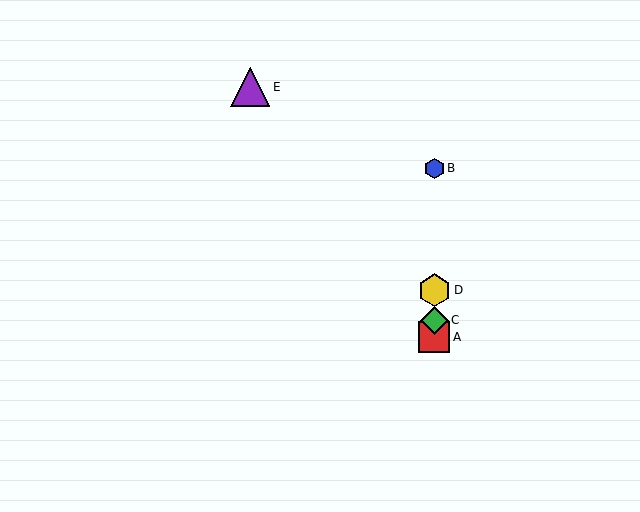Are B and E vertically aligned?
No, B is at x≈434 and E is at x≈250.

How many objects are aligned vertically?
4 objects (A, B, C, D) are aligned vertically.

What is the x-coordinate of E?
Object E is at x≈250.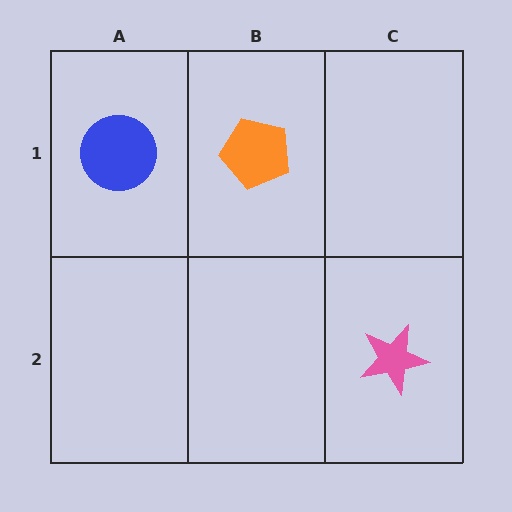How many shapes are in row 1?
2 shapes.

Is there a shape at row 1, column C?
No, that cell is empty.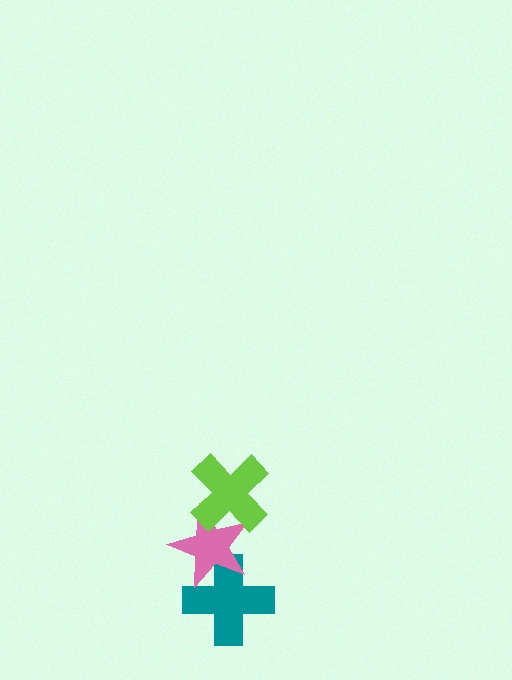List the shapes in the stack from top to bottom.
From top to bottom: the lime cross, the pink star, the teal cross.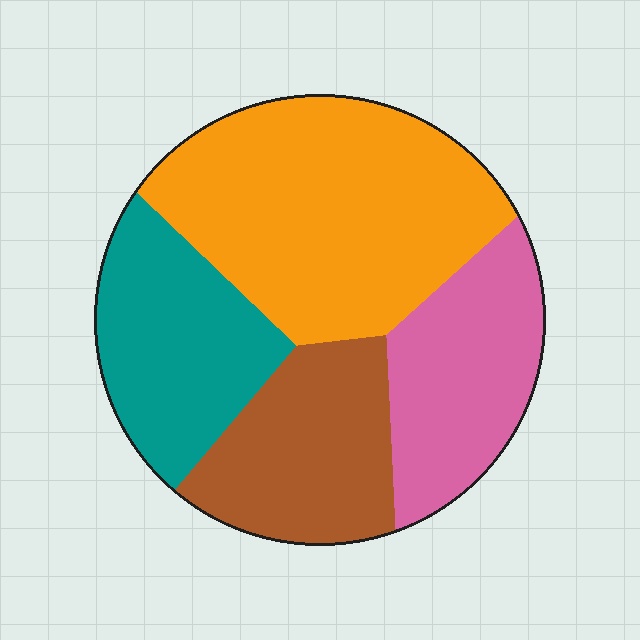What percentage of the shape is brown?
Brown takes up about one fifth (1/5) of the shape.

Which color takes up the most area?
Orange, at roughly 40%.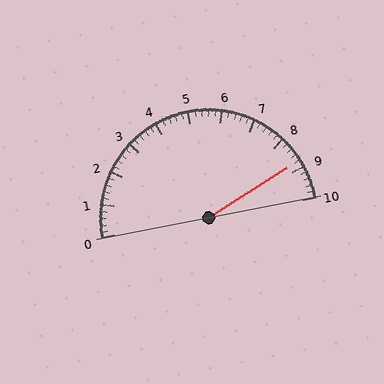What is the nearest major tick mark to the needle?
The nearest major tick mark is 9.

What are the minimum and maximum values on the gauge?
The gauge ranges from 0 to 10.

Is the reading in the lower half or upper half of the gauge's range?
The reading is in the upper half of the range (0 to 10).